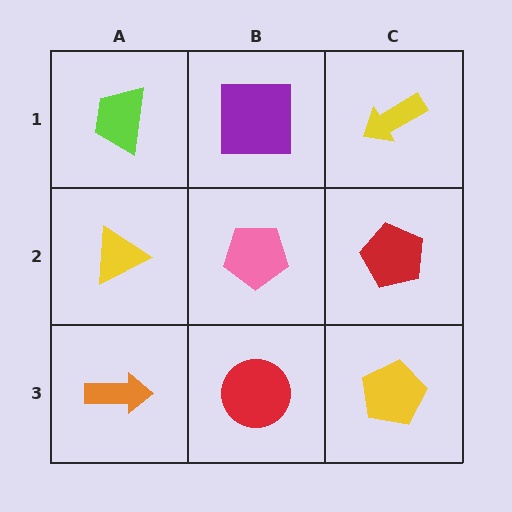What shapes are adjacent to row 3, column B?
A pink pentagon (row 2, column B), an orange arrow (row 3, column A), a yellow pentagon (row 3, column C).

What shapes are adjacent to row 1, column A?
A yellow triangle (row 2, column A), a purple square (row 1, column B).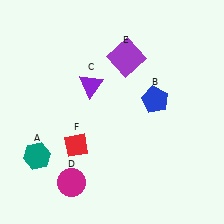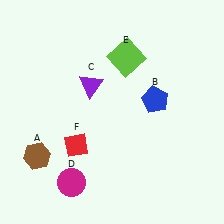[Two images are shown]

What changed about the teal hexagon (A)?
In Image 1, A is teal. In Image 2, it changed to brown.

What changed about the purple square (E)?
In Image 1, E is purple. In Image 2, it changed to lime.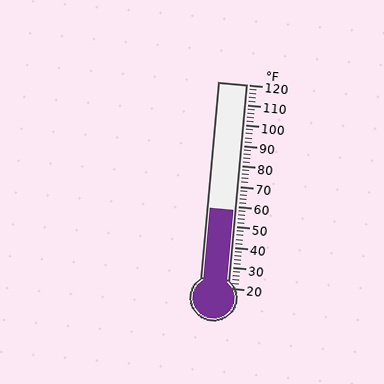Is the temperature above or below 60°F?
The temperature is below 60°F.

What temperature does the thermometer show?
The thermometer shows approximately 58°F.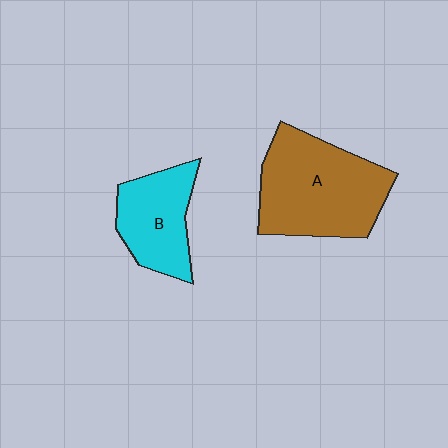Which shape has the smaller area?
Shape B (cyan).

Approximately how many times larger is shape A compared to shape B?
Approximately 1.6 times.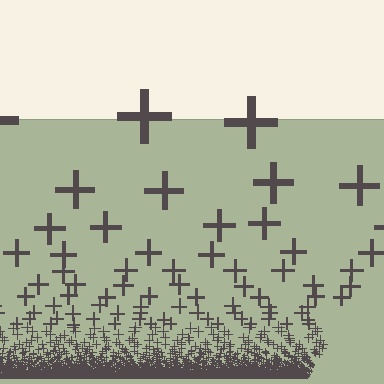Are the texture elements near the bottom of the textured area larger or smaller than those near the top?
Smaller. The gradient is inverted — elements near the bottom are smaller and denser.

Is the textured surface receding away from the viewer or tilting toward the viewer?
The surface appears to tilt toward the viewer. Texture elements get larger and sparser toward the top.